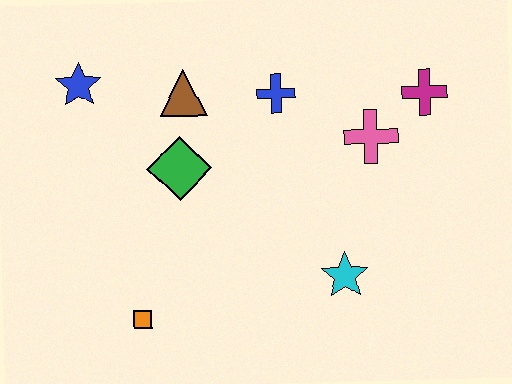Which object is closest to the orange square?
The green diamond is closest to the orange square.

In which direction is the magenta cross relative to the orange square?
The magenta cross is to the right of the orange square.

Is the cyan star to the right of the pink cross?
No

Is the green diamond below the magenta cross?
Yes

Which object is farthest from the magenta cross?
The orange square is farthest from the magenta cross.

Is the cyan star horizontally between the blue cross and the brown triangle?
No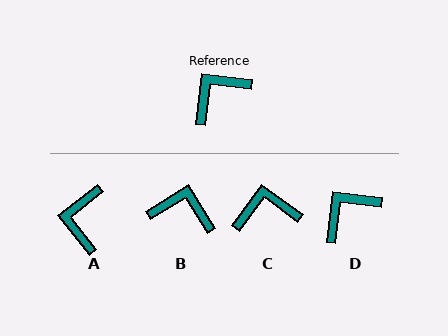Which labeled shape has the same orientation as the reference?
D.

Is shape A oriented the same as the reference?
No, it is off by about 45 degrees.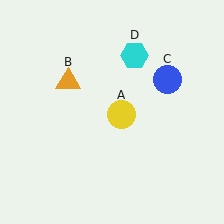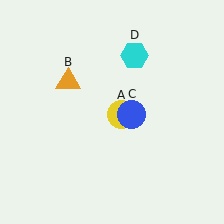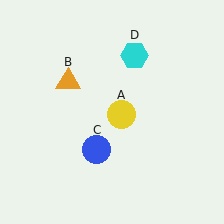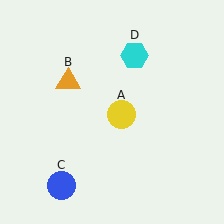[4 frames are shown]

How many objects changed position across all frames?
1 object changed position: blue circle (object C).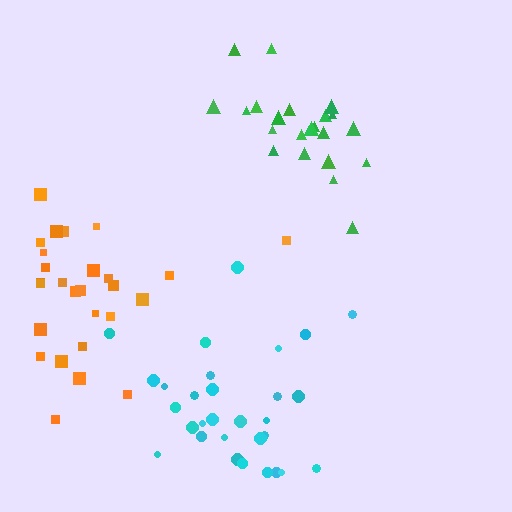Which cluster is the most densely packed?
Green.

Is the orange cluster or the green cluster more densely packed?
Green.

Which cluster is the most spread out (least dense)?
Cyan.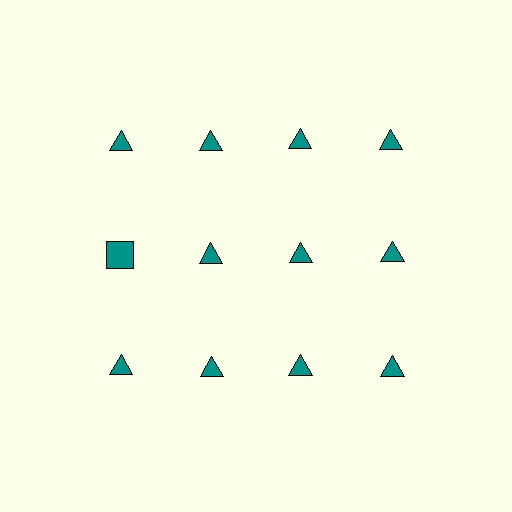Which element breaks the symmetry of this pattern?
The teal square in the second row, leftmost column breaks the symmetry. All other shapes are teal triangles.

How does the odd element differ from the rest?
It has a different shape: square instead of triangle.